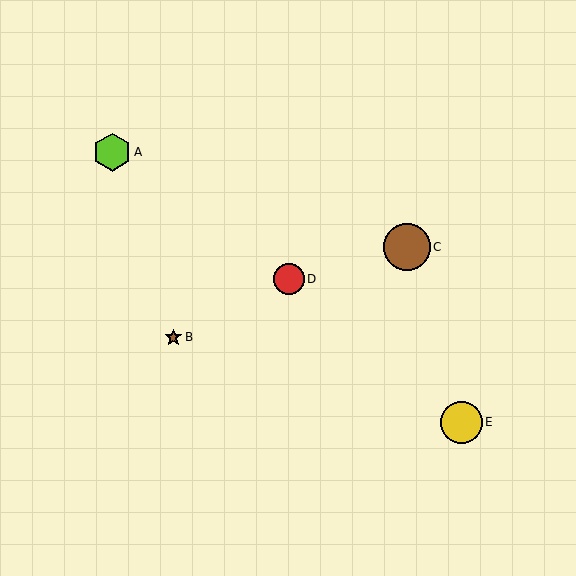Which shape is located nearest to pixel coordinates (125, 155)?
The lime hexagon (labeled A) at (112, 152) is nearest to that location.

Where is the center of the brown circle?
The center of the brown circle is at (407, 247).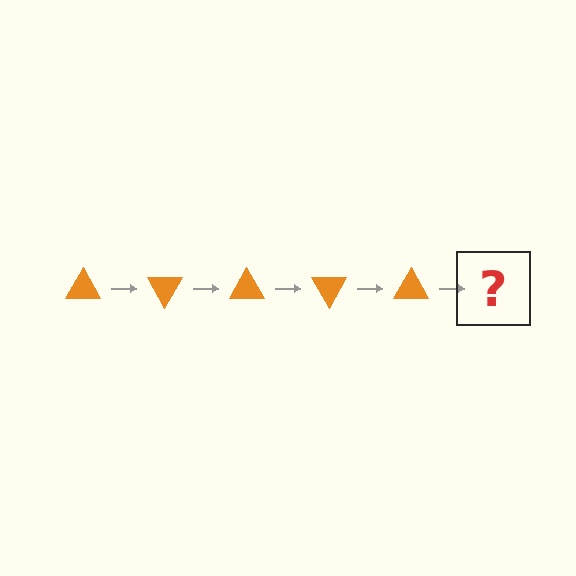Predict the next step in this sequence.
The next step is an orange triangle rotated 300 degrees.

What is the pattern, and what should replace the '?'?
The pattern is that the triangle rotates 60 degrees each step. The '?' should be an orange triangle rotated 300 degrees.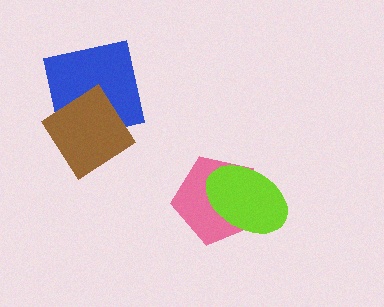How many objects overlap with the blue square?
1 object overlaps with the blue square.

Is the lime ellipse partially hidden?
No, no other shape covers it.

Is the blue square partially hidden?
Yes, it is partially covered by another shape.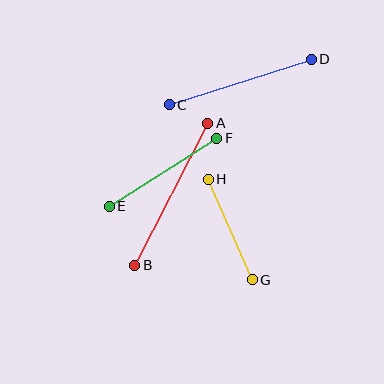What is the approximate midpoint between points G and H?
The midpoint is at approximately (230, 230) pixels.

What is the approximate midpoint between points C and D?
The midpoint is at approximately (240, 82) pixels.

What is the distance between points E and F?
The distance is approximately 127 pixels.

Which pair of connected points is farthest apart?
Points A and B are farthest apart.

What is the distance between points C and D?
The distance is approximately 149 pixels.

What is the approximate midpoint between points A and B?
The midpoint is at approximately (171, 194) pixels.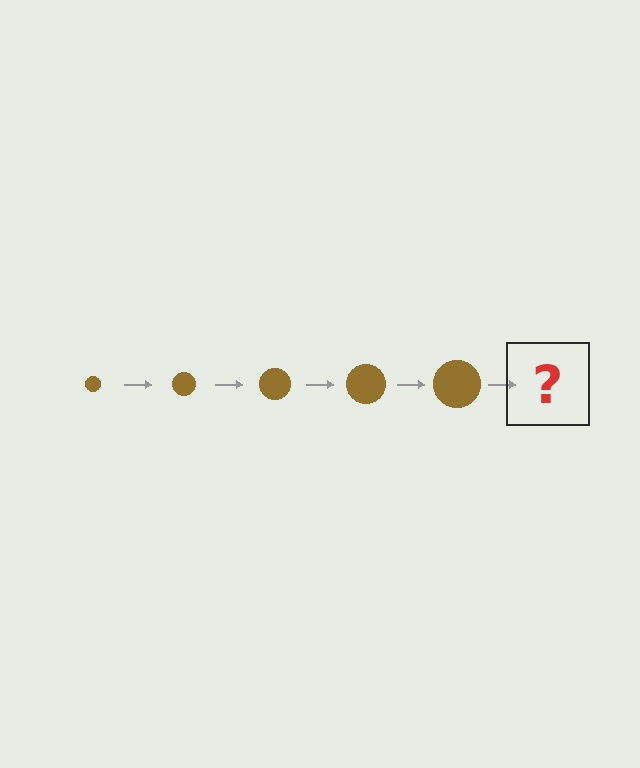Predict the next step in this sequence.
The next step is a brown circle, larger than the previous one.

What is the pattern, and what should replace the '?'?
The pattern is that the circle gets progressively larger each step. The '?' should be a brown circle, larger than the previous one.